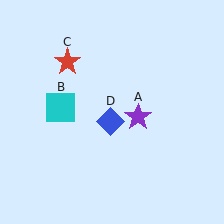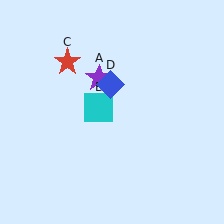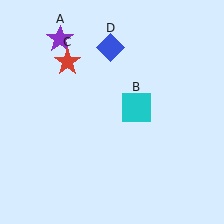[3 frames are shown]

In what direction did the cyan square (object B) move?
The cyan square (object B) moved right.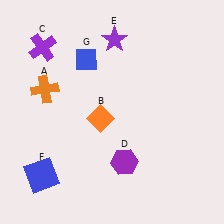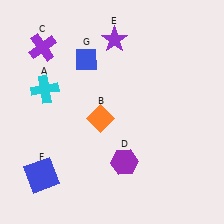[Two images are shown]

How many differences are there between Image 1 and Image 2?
There is 1 difference between the two images.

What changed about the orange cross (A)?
In Image 1, A is orange. In Image 2, it changed to cyan.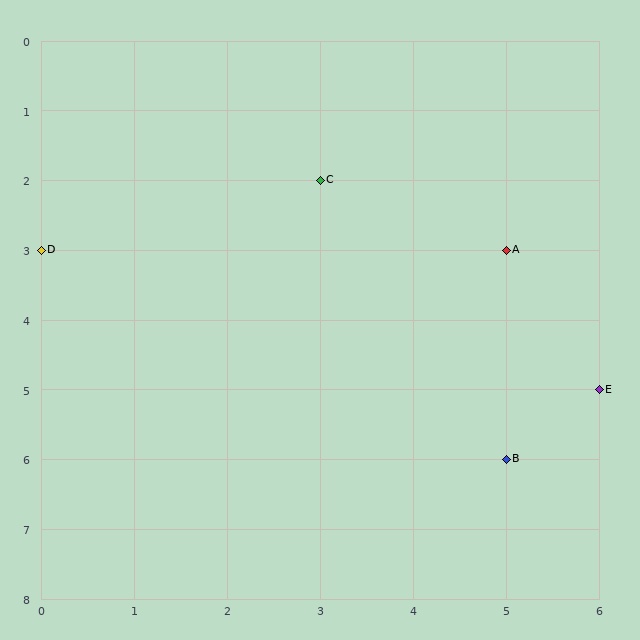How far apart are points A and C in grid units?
Points A and C are 2 columns and 1 row apart (about 2.2 grid units diagonally).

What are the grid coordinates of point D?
Point D is at grid coordinates (0, 3).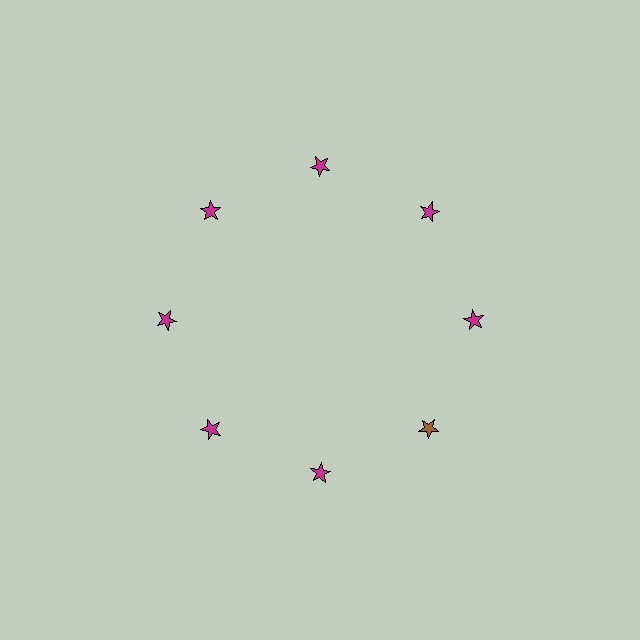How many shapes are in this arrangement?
There are 8 shapes arranged in a ring pattern.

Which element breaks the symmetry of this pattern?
The brown star at roughly the 4 o'clock position breaks the symmetry. All other shapes are magenta stars.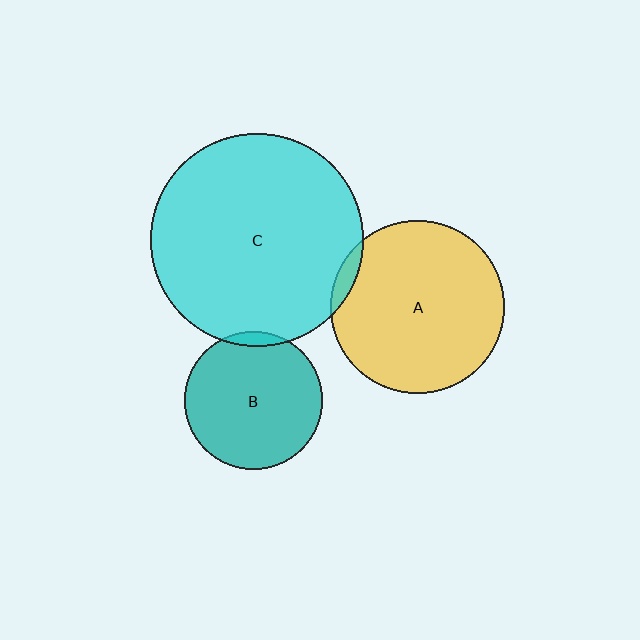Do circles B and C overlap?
Yes.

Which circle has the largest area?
Circle C (cyan).